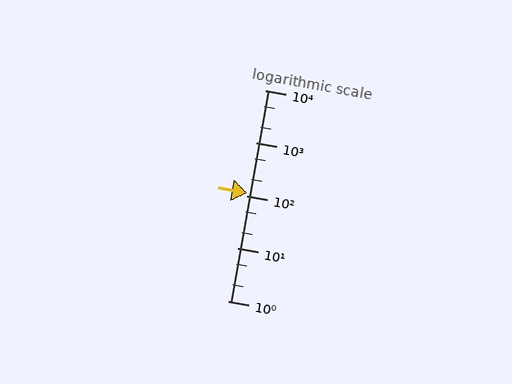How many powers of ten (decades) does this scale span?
The scale spans 4 decades, from 1 to 10000.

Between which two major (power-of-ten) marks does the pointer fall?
The pointer is between 100 and 1000.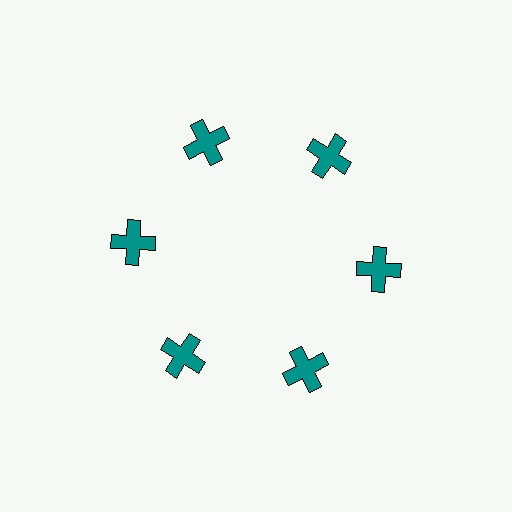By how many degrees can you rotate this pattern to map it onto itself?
The pattern maps onto itself every 60 degrees of rotation.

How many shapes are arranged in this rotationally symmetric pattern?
There are 6 shapes, arranged in 6 groups of 1.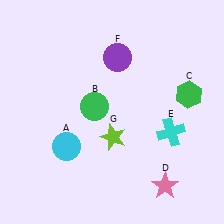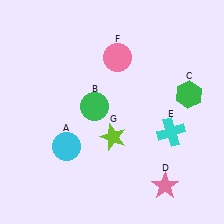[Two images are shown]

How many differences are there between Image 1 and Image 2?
There is 1 difference between the two images.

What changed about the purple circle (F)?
In Image 1, F is purple. In Image 2, it changed to pink.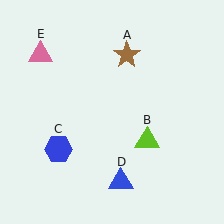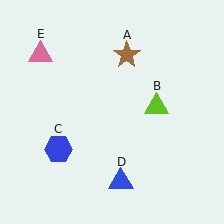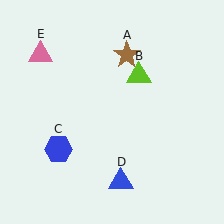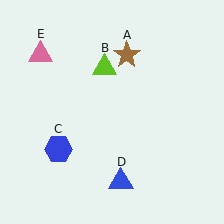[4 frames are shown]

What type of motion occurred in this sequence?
The lime triangle (object B) rotated counterclockwise around the center of the scene.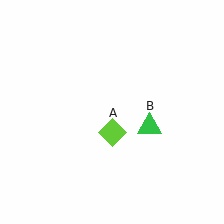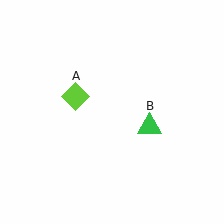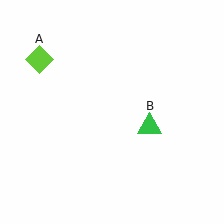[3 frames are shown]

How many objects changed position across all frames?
1 object changed position: lime diamond (object A).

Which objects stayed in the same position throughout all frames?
Green triangle (object B) remained stationary.